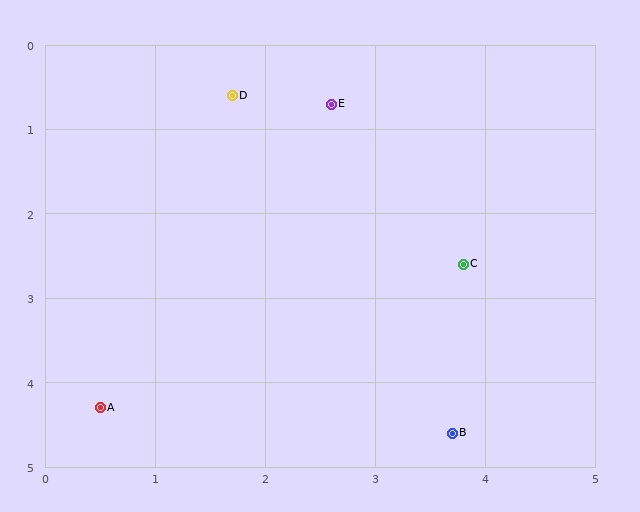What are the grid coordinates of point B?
Point B is at approximately (3.7, 4.6).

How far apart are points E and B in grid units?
Points E and B are about 4.1 grid units apart.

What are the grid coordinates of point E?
Point E is at approximately (2.6, 0.7).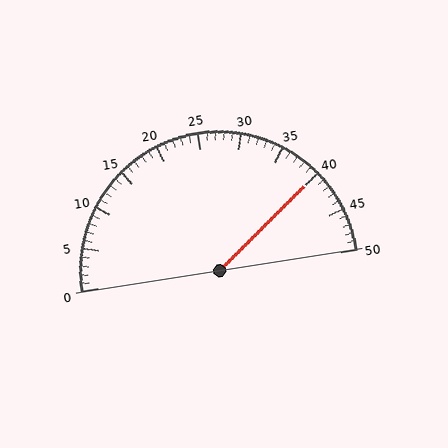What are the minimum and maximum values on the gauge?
The gauge ranges from 0 to 50.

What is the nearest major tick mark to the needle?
The nearest major tick mark is 40.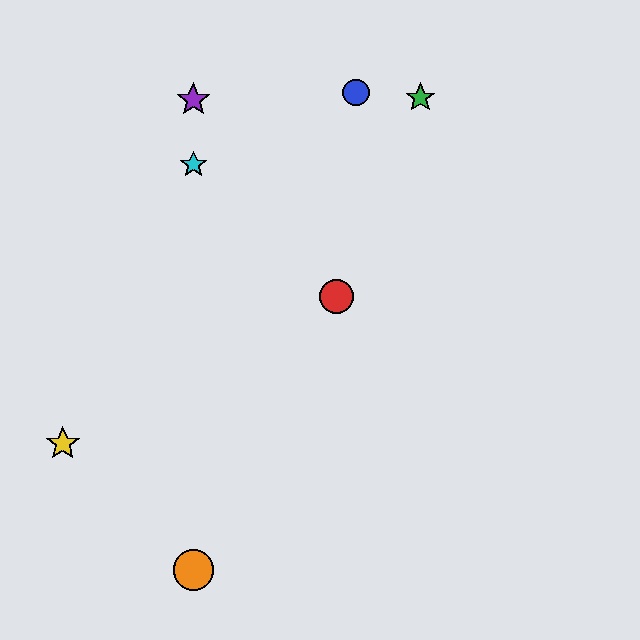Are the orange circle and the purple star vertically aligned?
Yes, both are at x≈193.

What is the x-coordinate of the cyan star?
The cyan star is at x≈193.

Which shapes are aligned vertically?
The purple star, the orange circle, the cyan star are aligned vertically.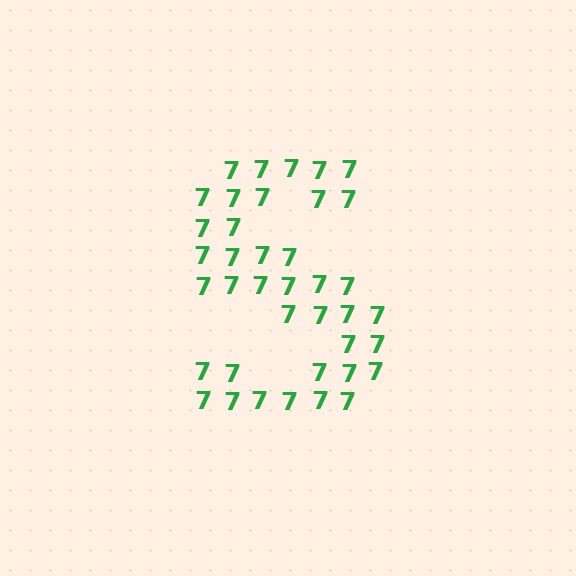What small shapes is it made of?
It is made of small digit 7's.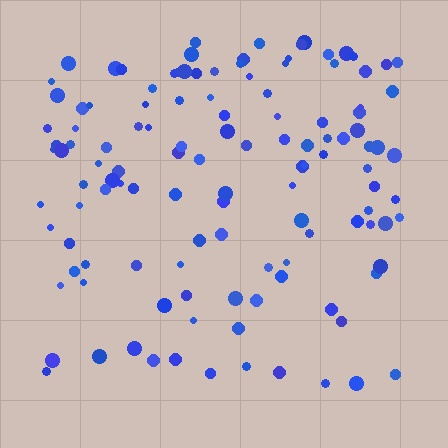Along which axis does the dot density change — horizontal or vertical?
Vertical.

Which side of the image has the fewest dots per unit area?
The bottom.